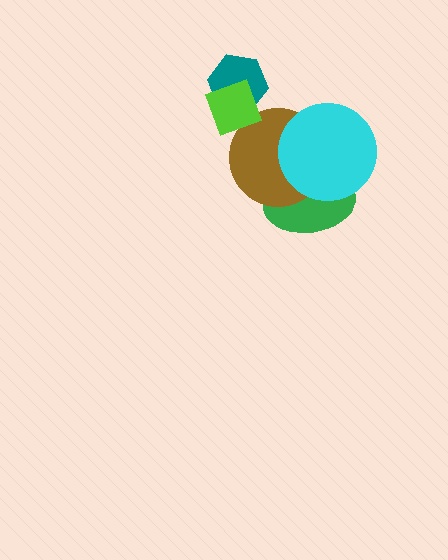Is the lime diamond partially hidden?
No, no other shape covers it.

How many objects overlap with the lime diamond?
2 objects overlap with the lime diamond.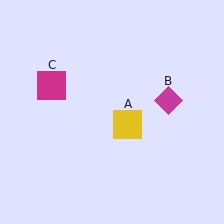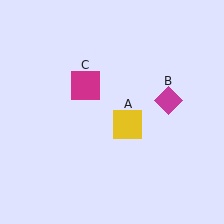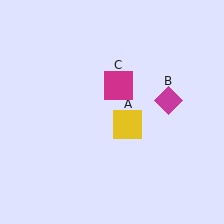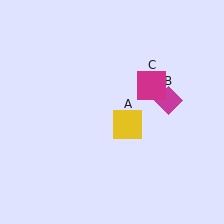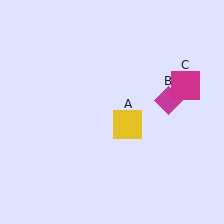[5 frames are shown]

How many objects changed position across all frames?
1 object changed position: magenta square (object C).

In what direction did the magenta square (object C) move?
The magenta square (object C) moved right.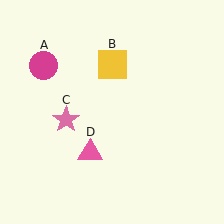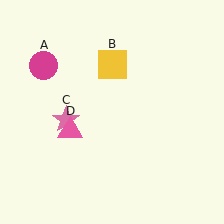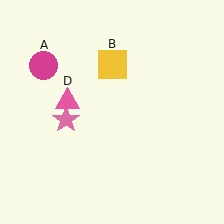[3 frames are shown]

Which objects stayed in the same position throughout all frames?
Magenta circle (object A) and yellow square (object B) and pink star (object C) remained stationary.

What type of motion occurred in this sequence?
The pink triangle (object D) rotated clockwise around the center of the scene.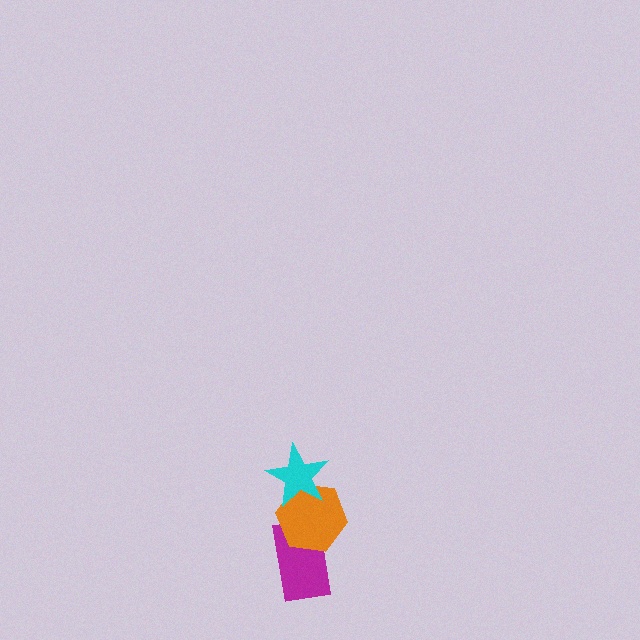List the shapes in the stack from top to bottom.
From top to bottom: the cyan star, the orange hexagon, the magenta rectangle.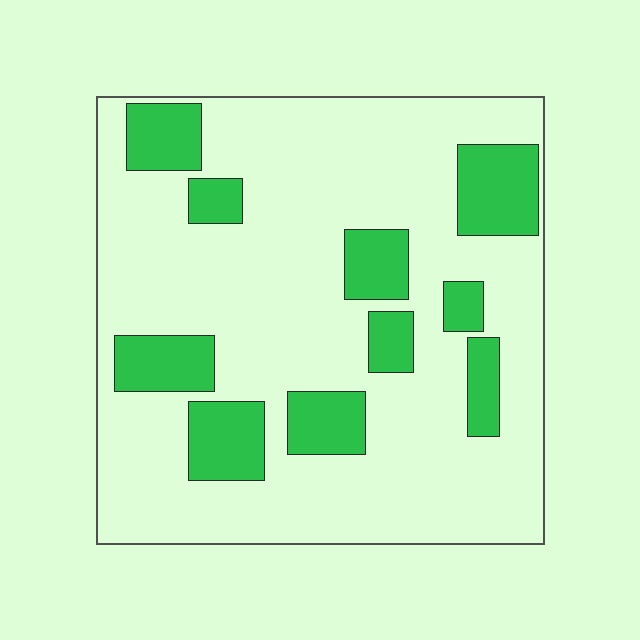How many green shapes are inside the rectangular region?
10.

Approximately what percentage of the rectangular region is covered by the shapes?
Approximately 20%.